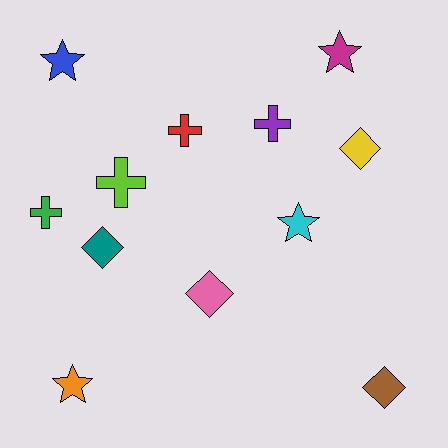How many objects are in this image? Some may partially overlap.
There are 12 objects.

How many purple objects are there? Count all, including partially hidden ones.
There is 1 purple object.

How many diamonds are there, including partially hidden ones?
There are 4 diamonds.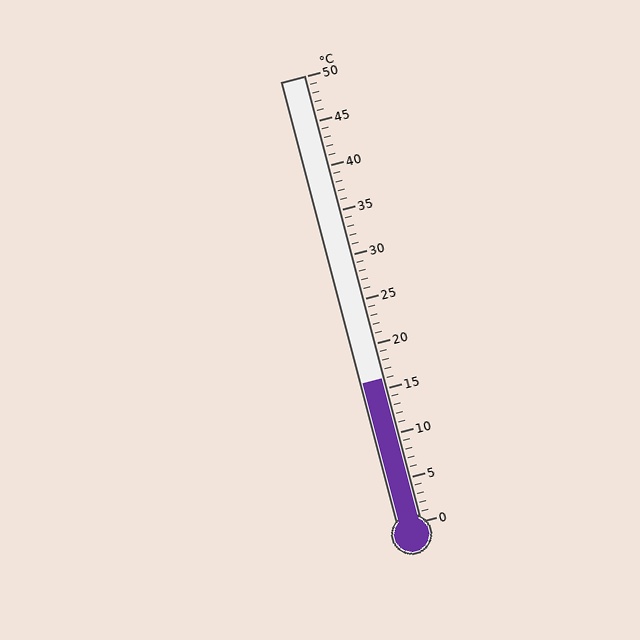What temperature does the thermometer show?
The thermometer shows approximately 16°C.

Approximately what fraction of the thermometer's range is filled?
The thermometer is filled to approximately 30% of its range.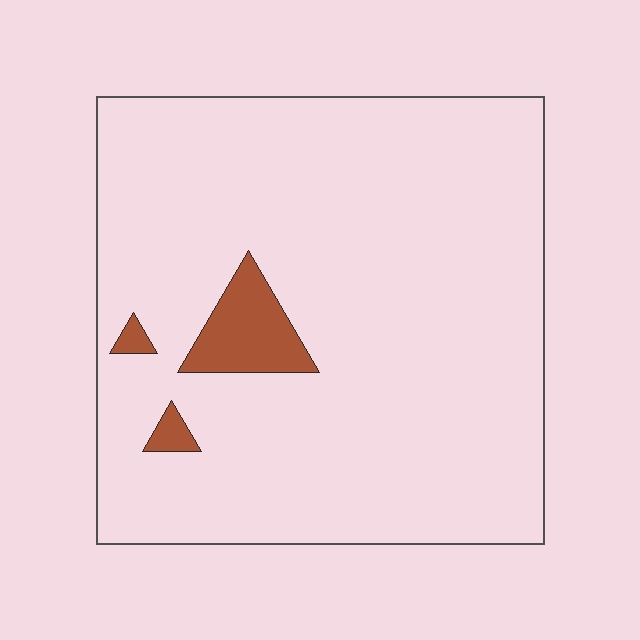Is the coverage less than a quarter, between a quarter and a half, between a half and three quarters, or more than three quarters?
Less than a quarter.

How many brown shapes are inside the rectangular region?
3.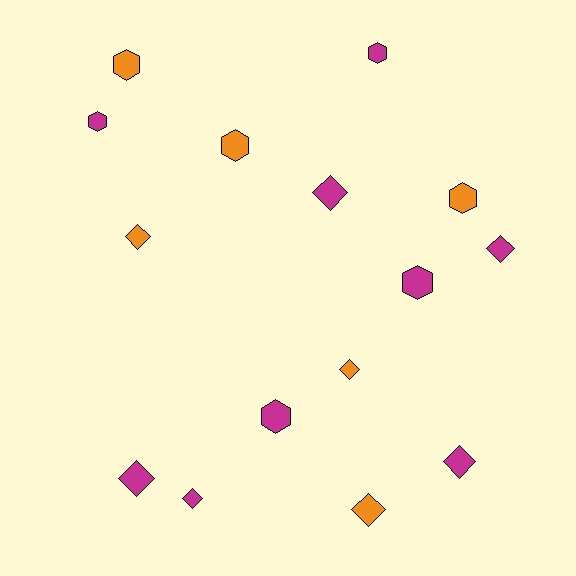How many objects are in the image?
There are 15 objects.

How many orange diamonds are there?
There are 3 orange diamonds.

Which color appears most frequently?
Magenta, with 9 objects.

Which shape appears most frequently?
Diamond, with 8 objects.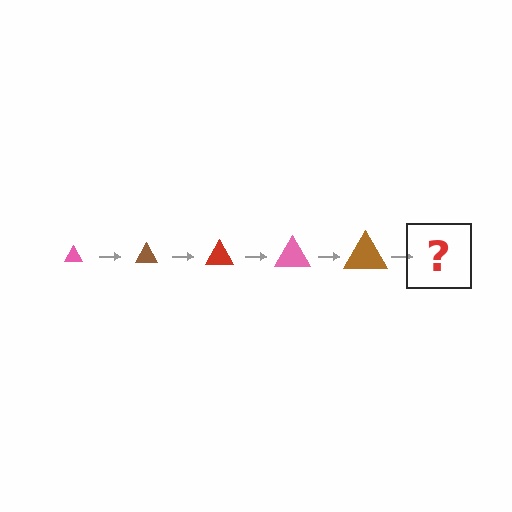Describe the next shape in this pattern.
It should be a red triangle, larger than the previous one.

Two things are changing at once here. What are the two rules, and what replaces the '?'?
The two rules are that the triangle grows larger each step and the color cycles through pink, brown, and red. The '?' should be a red triangle, larger than the previous one.